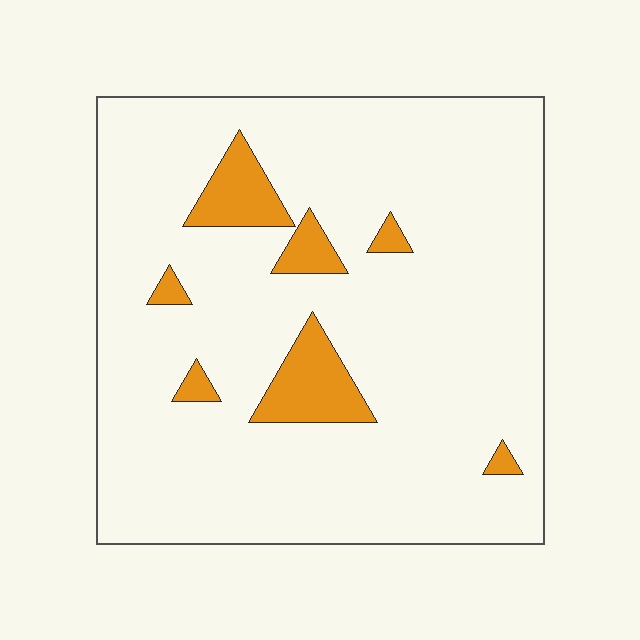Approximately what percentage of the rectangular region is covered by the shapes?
Approximately 10%.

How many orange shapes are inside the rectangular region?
7.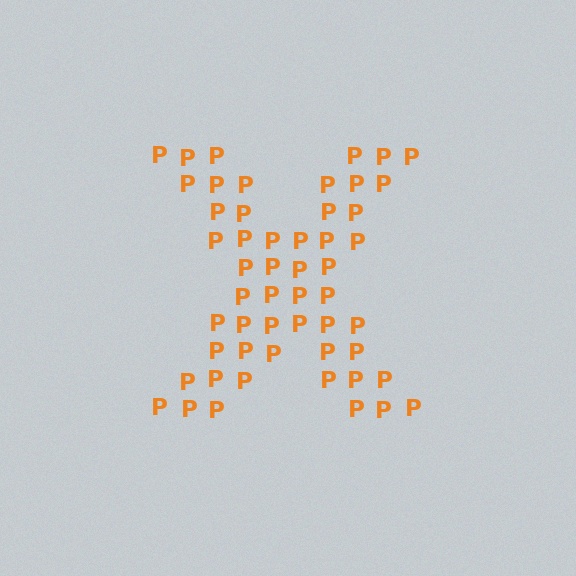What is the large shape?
The large shape is the letter X.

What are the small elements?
The small elements are letter P's.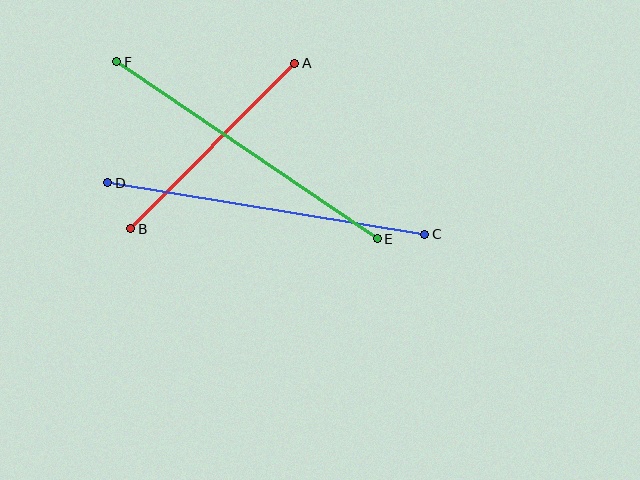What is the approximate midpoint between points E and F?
The midpoint is at approximately (247, 150) pixels.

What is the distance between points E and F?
The distance is approximately 315 pixels.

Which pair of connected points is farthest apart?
Points C and D are farthest apart.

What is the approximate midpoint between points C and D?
The midpoint is at approximately (266, 208) pixels.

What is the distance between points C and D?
The distance is approximately 321 pixels.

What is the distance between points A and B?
The distance is approximately 233 pixels.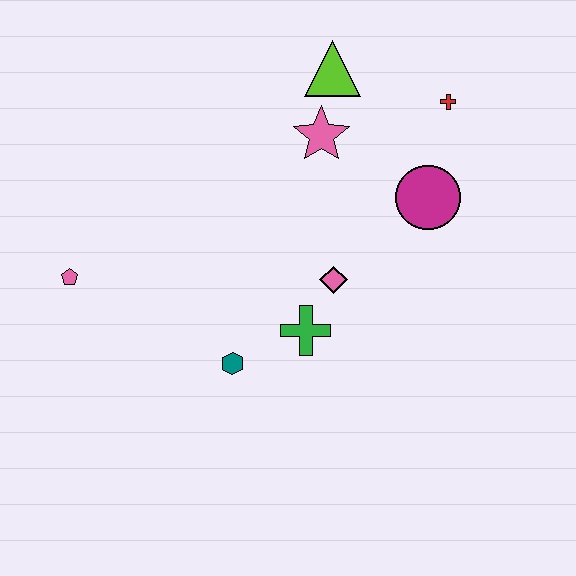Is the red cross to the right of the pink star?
Yes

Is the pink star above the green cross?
Yes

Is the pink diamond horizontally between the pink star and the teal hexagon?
No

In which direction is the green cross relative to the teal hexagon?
The green cross is to the right of the teal hexagon.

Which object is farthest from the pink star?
The pink pentagon is farthest from the pink star.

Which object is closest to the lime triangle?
The pink star is closest to the lime triangle.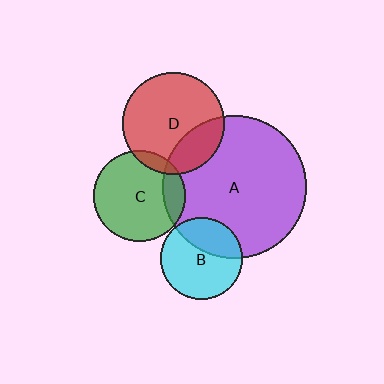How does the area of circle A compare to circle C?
Approximately 2.4 times.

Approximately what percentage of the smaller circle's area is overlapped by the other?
Approximately 15%.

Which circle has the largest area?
Circle A (purple).